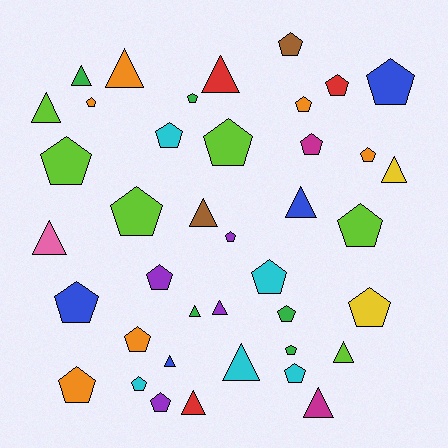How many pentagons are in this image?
There are 25 pentagons.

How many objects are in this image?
There are 40 objects.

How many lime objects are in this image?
There are 6 lime objects.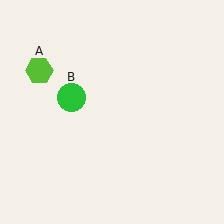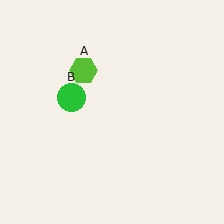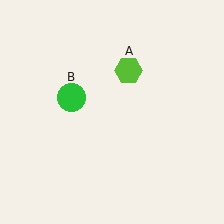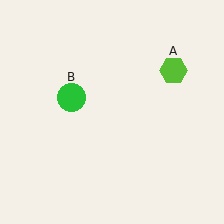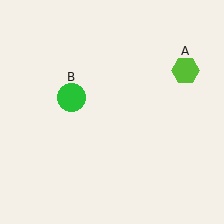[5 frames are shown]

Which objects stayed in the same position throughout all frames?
Green circle (object B) remained stationary.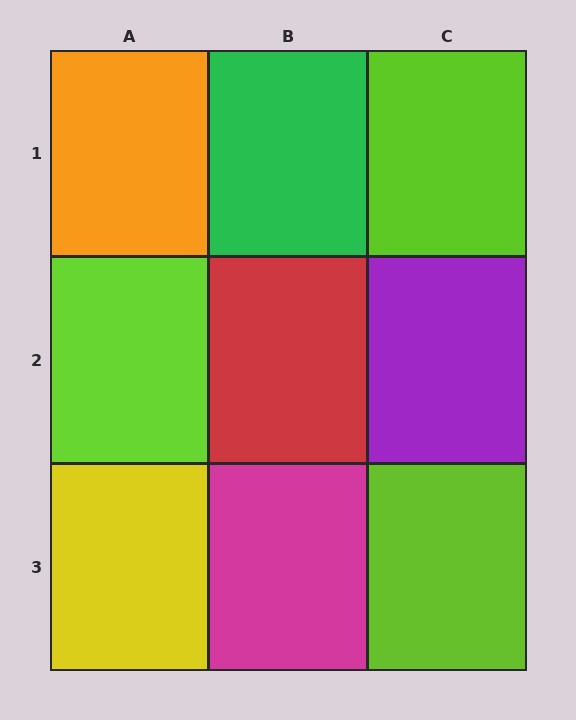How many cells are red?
1 cell is red.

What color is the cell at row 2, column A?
Lime.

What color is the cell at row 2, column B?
Red.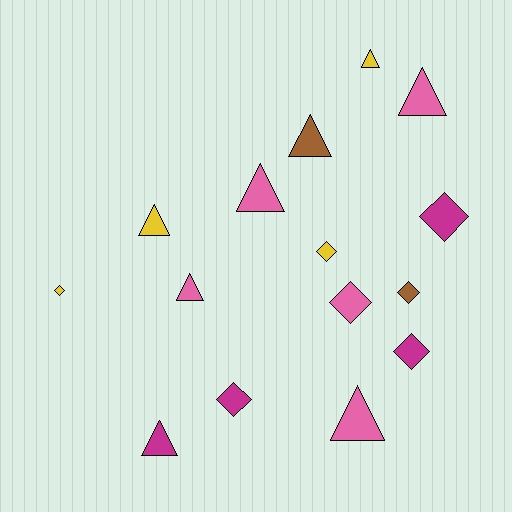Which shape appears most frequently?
Triangle, with 8 objects.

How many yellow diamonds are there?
There are 2 yellow diamonds.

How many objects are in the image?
There are 15 objects.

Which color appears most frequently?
Pink, with 5 objects.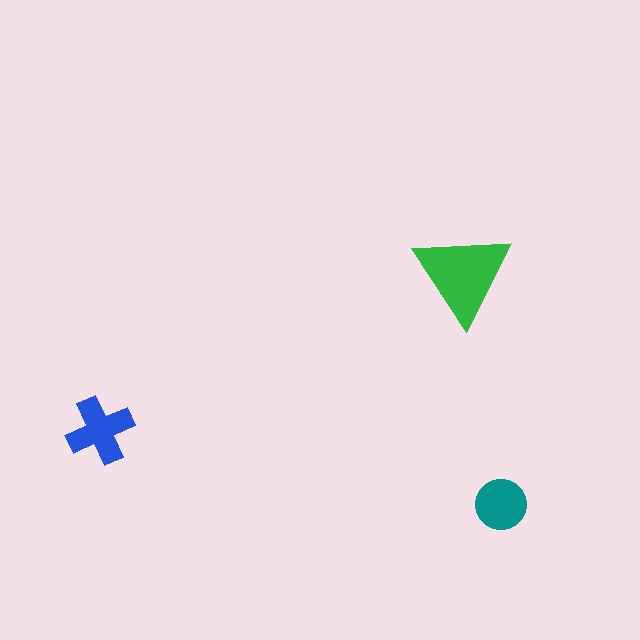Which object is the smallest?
The teal circle.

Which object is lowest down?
The teal circle is bottommost.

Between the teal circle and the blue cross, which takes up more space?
The blue cross.